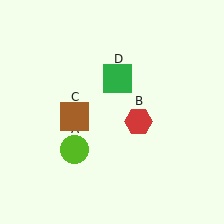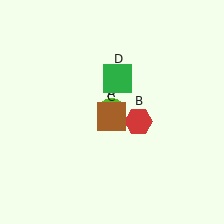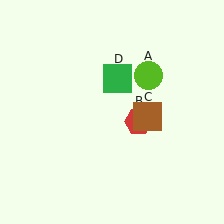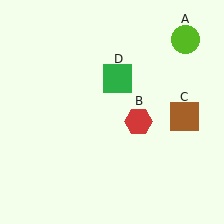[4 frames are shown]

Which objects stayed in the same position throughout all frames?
Red hexagon (object B) and green square (object D) remained stationary.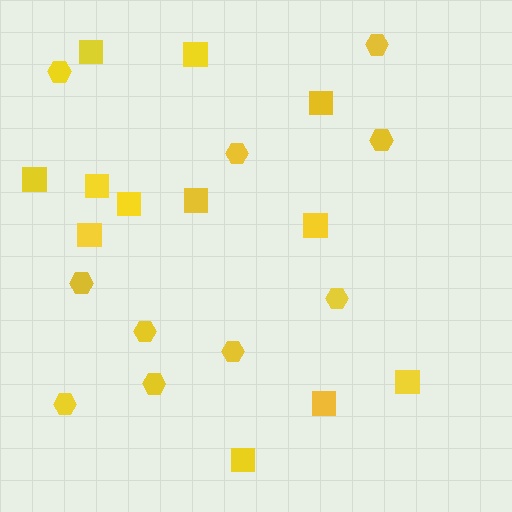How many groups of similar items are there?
There are 2 groups: one group of hexagons (10) and one group of squares (12).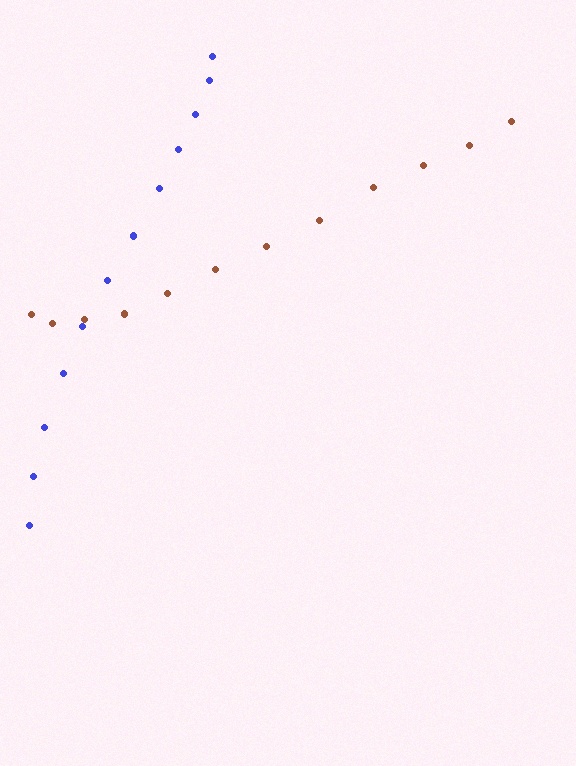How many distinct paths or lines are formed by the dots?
There are 2 distinct paths.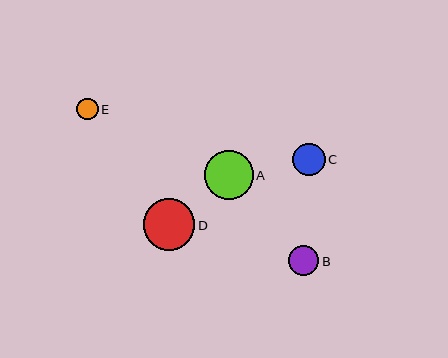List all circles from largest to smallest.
From largest to smallest: D, A, C, B, E.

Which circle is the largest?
Circle D is the largest with a size of approximately 52 pixels.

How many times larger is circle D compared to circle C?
Circle D is approximately 1.6 times the size of circle C.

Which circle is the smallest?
Circle E is the smallest with a size of approximately 21 pixels.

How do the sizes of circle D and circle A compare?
Circle D and circle A are approximately the same size.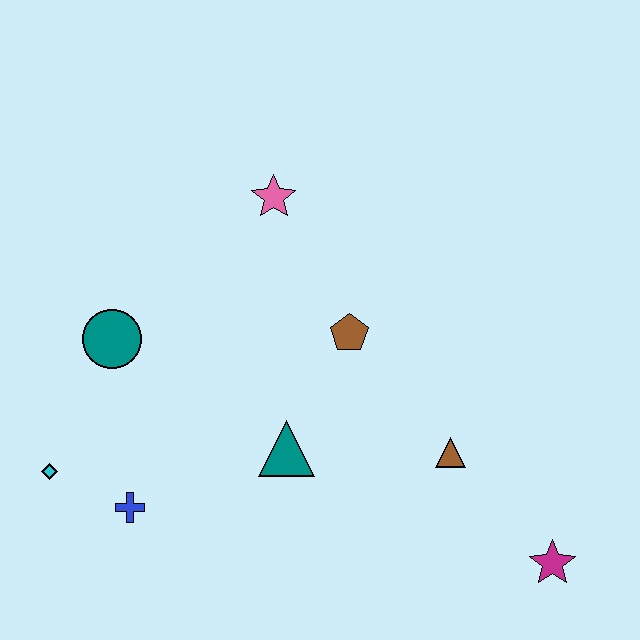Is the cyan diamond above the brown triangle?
No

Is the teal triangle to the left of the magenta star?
Yes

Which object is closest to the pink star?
The brown pentagon is closest to the pink star.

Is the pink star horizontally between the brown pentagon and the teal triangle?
No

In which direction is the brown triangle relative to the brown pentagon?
The brown triangle is below the brown pentagon.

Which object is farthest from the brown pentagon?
The cyan diamond is farthest from the brown pentagon.